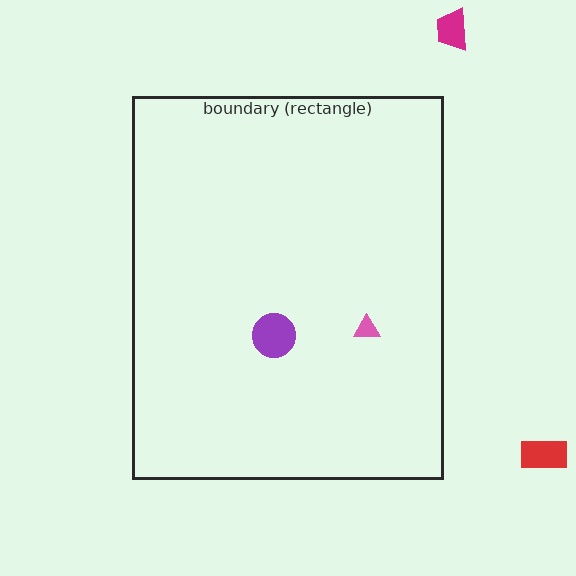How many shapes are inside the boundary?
2 inside, 2 outside.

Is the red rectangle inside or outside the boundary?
Outside.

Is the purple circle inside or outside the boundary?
Inside.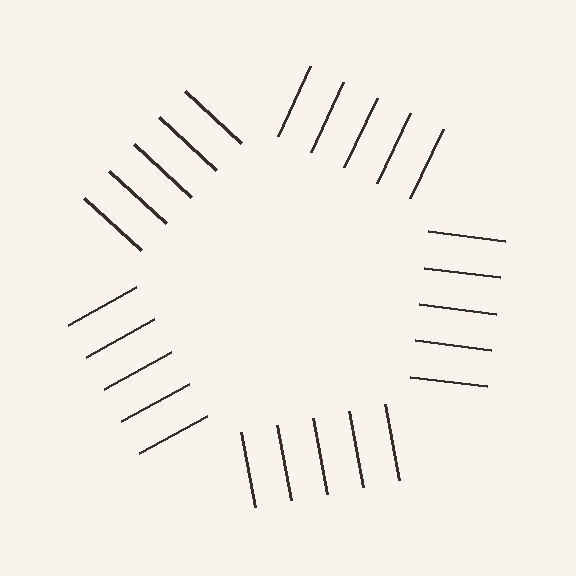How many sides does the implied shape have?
5 sides — the line-ends trace a pentagon.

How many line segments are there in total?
25 — 5 along each of the 5 edges.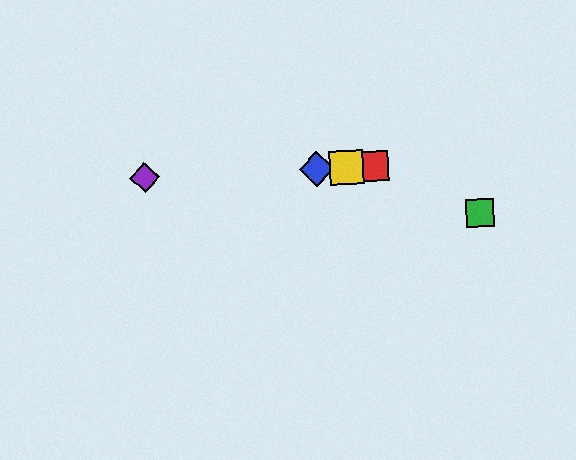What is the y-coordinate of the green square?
The green square is at y≈213.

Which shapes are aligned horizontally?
The red square, the blue diamond, the yellow square, the purple diamond are aligned horizontally.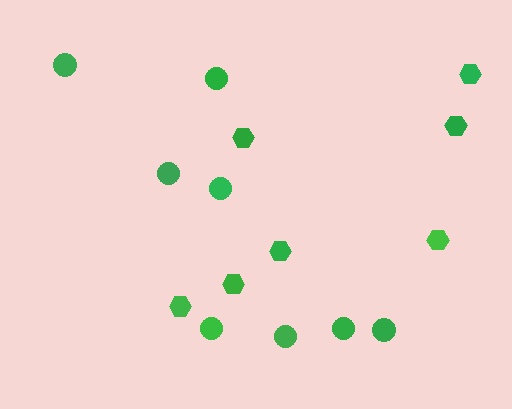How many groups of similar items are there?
There are 2 groups: one group of hexagons (7) and one group of circles (8).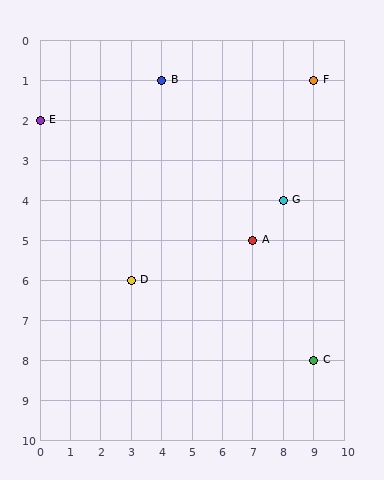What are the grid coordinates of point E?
Point E is at grid coordinates (0, 2).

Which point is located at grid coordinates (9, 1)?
Point F is at (9, 1).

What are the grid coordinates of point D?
Point D is at grid coordinates (3, 6).